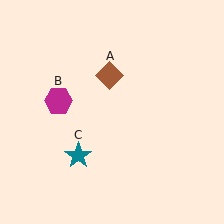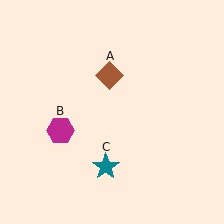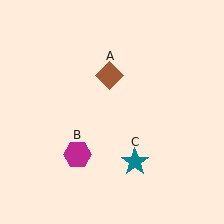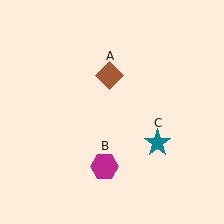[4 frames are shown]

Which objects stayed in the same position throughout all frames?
Brown diamond (object A) remained stationary.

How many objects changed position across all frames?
2 objects changed position: magenta hexagon (object B), teal star (object C).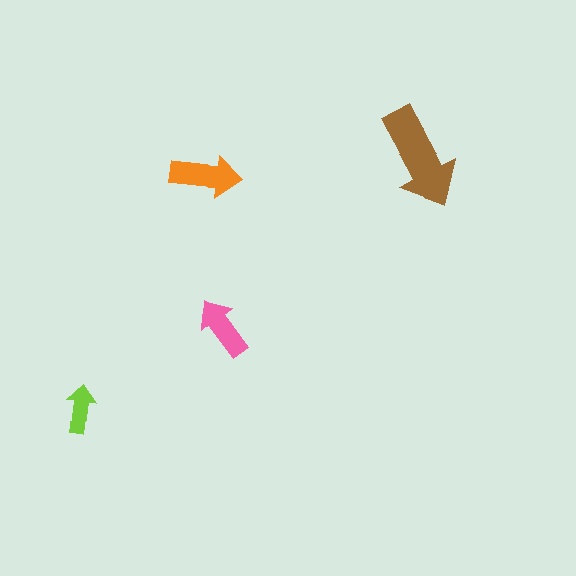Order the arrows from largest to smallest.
the brown one, the orange one, the pink one, the lime one.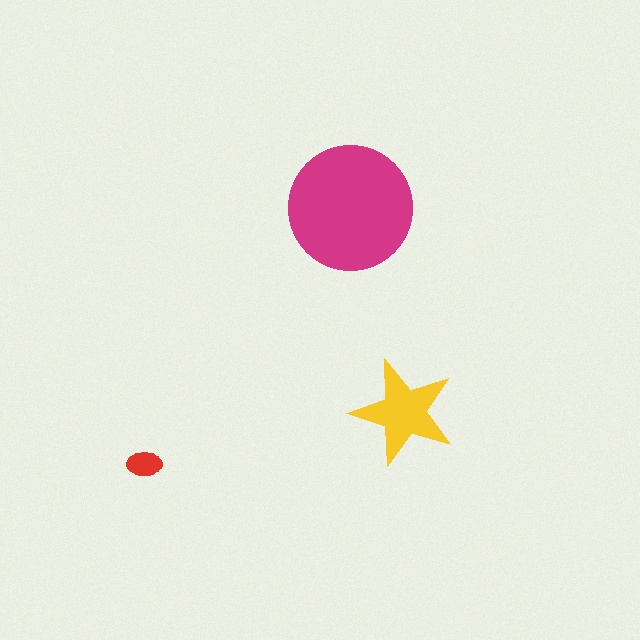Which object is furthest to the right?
The yellow star is rightmost.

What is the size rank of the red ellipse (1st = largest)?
3rd.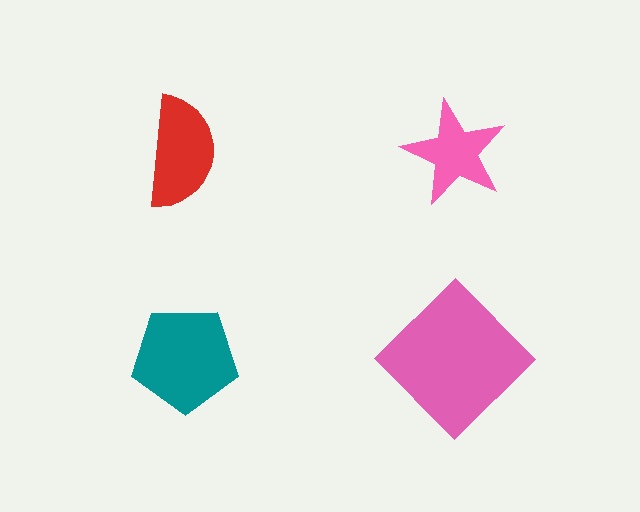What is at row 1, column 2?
A pink star.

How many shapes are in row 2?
2 shapes.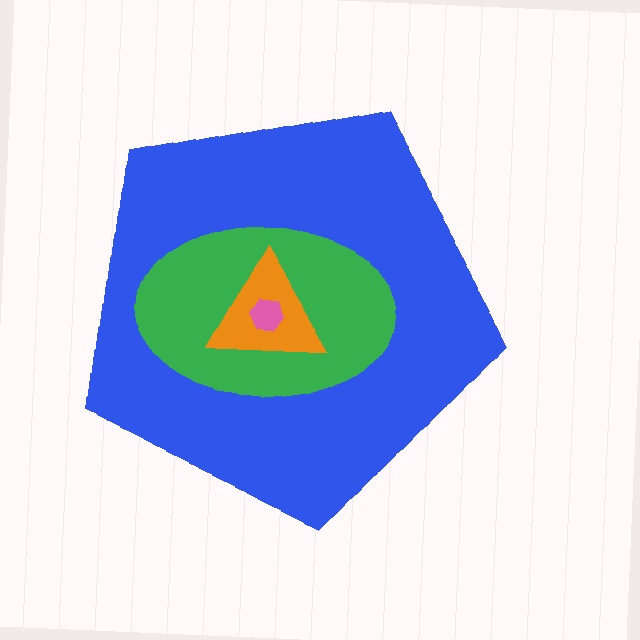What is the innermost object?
The pink hexagon.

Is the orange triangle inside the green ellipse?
Yes.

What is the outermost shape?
The blue pentagon.